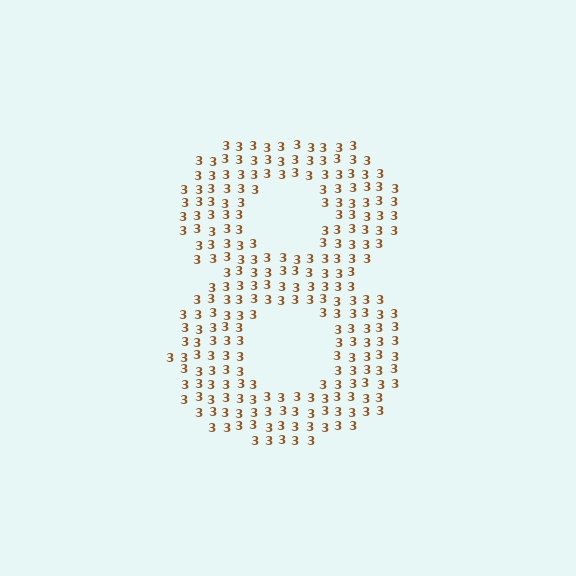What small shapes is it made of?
It is made of small digit 3's.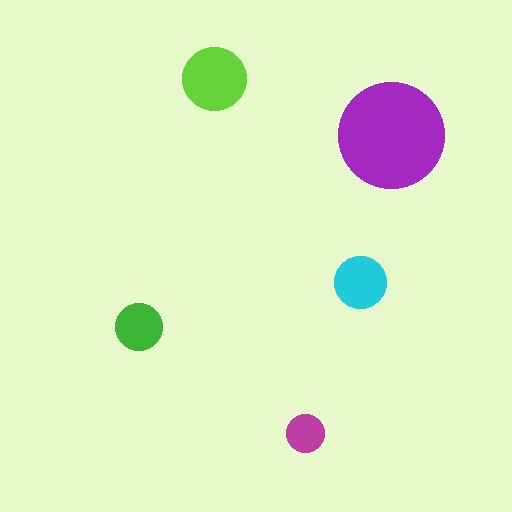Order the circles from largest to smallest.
the purple one, the lime one, the cyan one, the green one, the magenta one.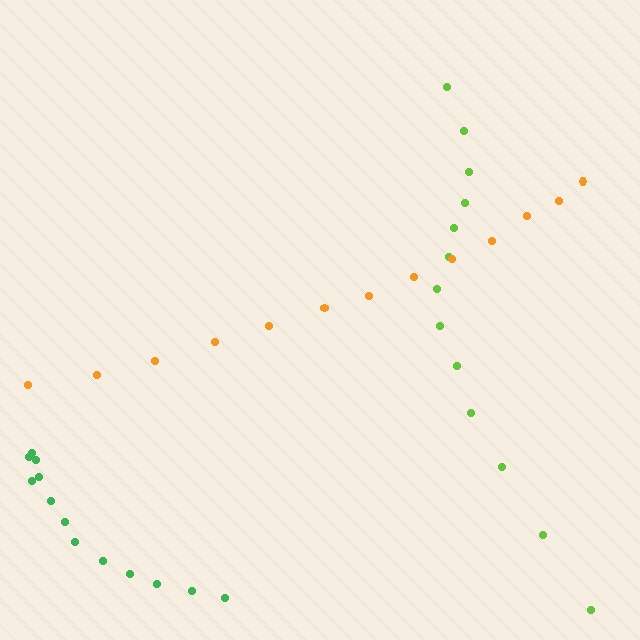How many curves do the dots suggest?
There are 3 distinct paths.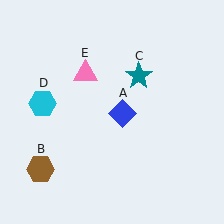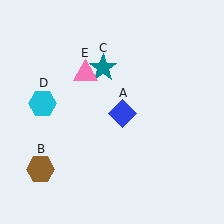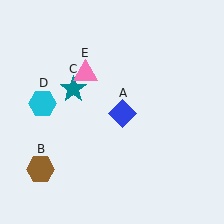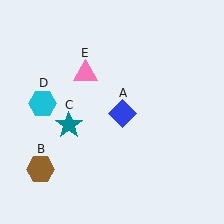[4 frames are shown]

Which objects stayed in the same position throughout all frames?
Blue diamond (object A) and brown hexagon (object B) and cyan hexagon (object D) and pink triangle (object E) remained stationary.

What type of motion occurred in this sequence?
The teal star (object C) rotated counterclockwise around the center of the scene.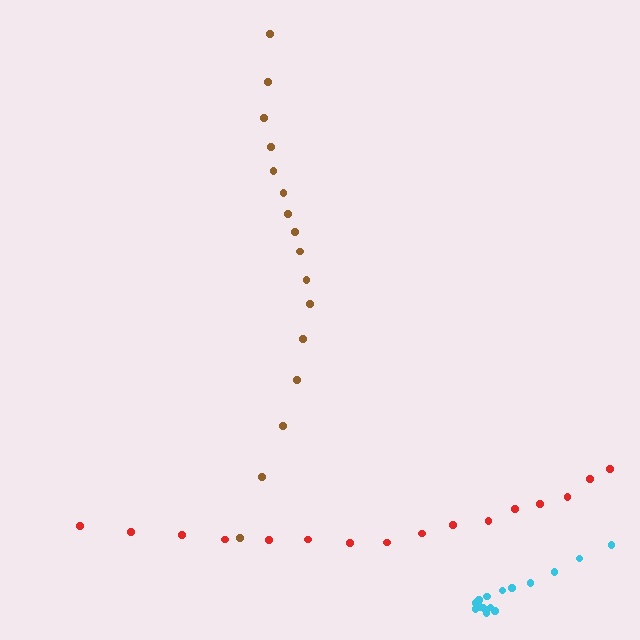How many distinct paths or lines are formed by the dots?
There are 3 distinct paths.